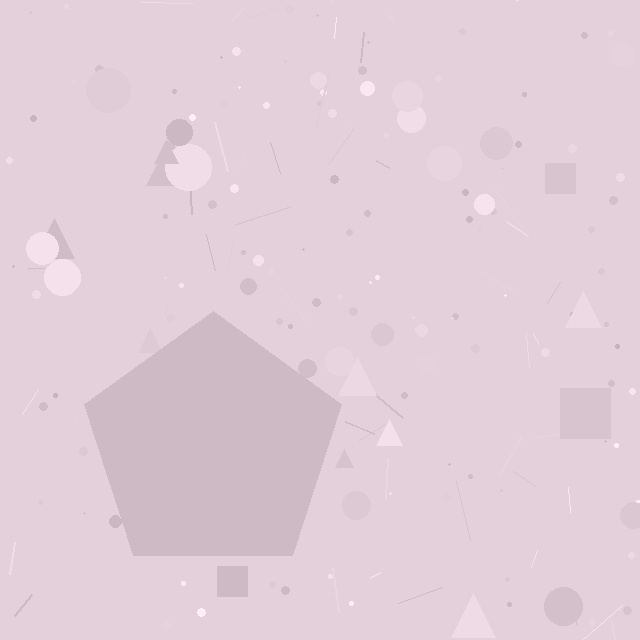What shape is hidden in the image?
A pentagon is hidden in the image.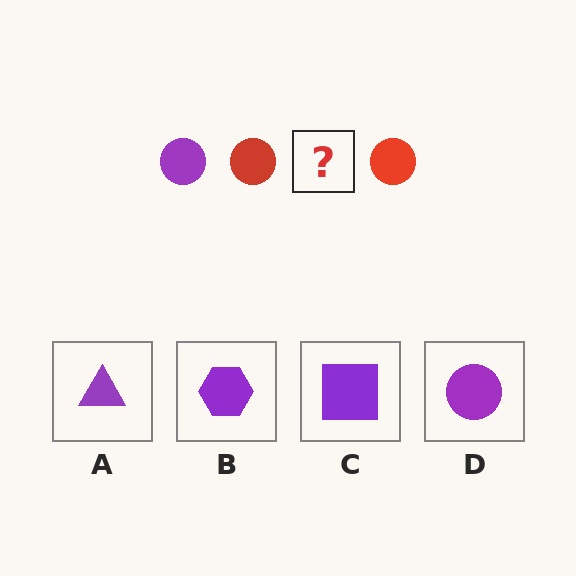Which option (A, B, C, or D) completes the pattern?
D.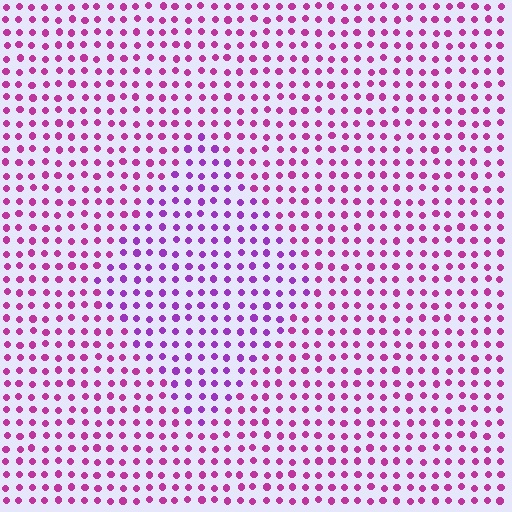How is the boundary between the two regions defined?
The boundary is defined purely by a slight shift in hue (about 30 degrees). Spacing, size, and orientation are identical on both sides.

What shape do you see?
I see a diamond.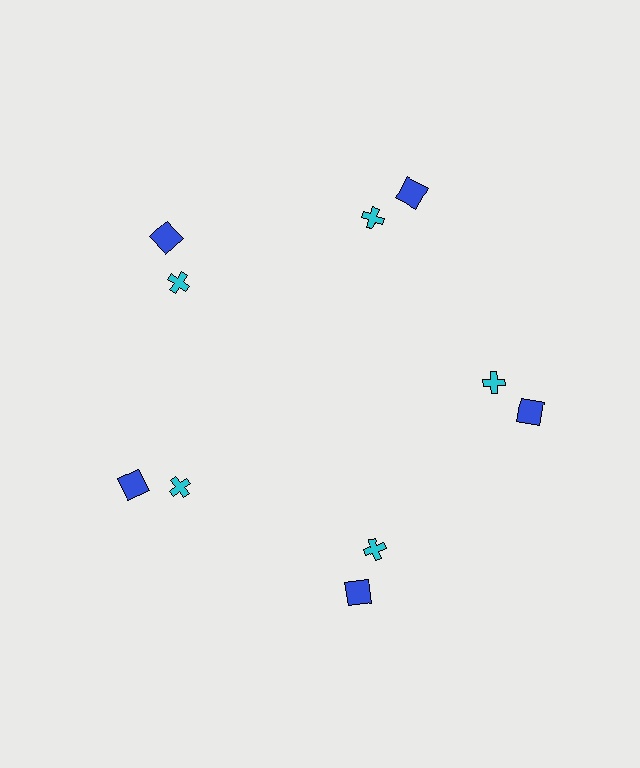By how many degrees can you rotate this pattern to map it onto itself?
The pattern maps onto itself every 72 degrees of rotation.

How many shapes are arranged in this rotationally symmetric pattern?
There are 10 shapes, arranged in 5 groups of 2.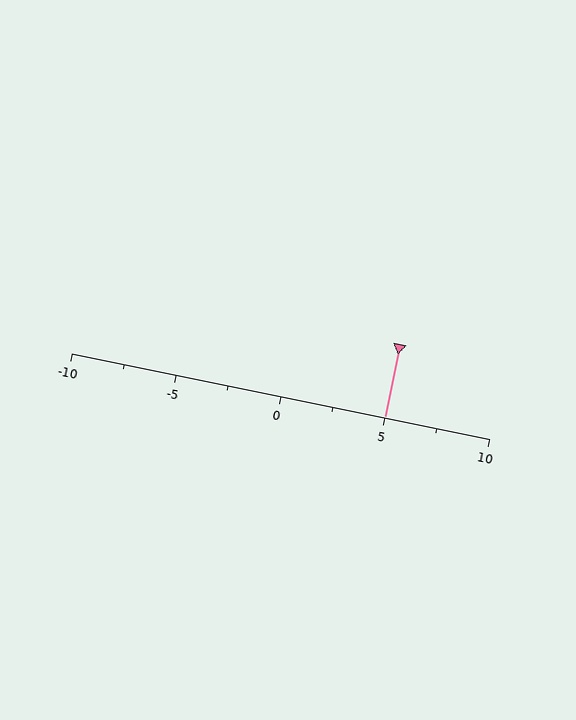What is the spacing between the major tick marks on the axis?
The major ticks are spaced 5 apart.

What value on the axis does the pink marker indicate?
The marker indicates approximately 5.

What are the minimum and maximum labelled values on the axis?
The axis runs from -10 to 10.